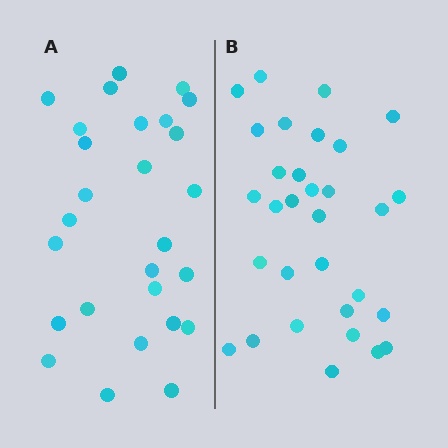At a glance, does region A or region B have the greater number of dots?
Region B (the right region) has more dots.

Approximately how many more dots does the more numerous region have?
Region B has about 4 more dots than region A.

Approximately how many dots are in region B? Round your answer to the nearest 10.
About 30 dots. (The exact count is 31, which rounds to 30.)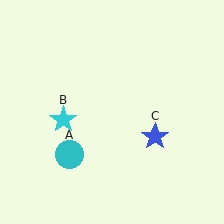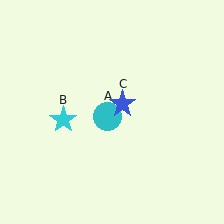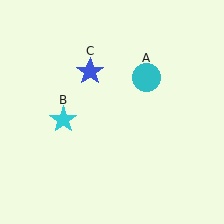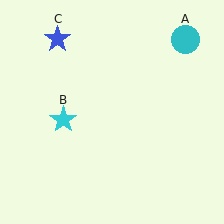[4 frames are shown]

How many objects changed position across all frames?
2 objects changed position: cyan circle (object A), blue star (object C).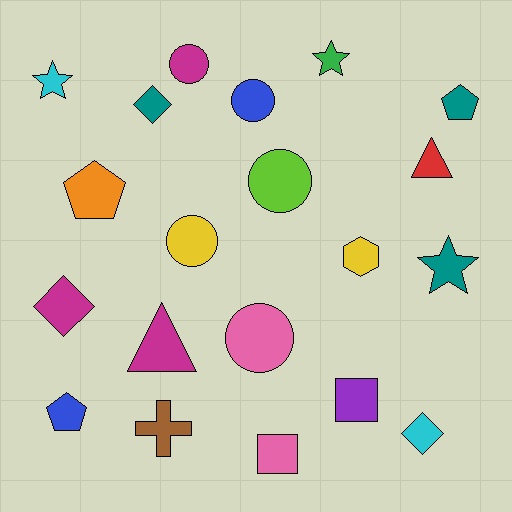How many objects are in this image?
There are 20 objects.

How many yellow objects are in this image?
There are 2 yellow objects.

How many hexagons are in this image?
There is 1 hexagon.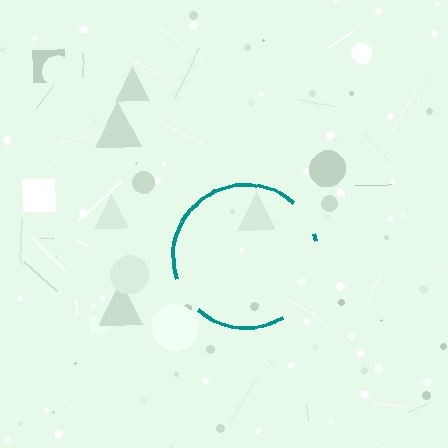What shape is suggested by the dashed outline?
The dashed outline suggests a circle.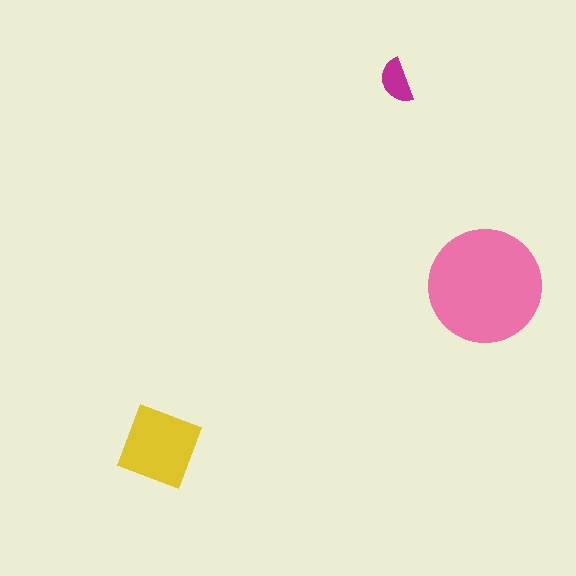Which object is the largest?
The pink circle.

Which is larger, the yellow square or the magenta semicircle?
The yellow square.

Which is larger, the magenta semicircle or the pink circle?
The pink circle.